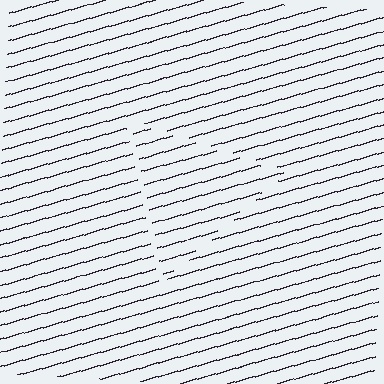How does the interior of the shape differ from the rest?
The interior of the shape contains the same grating, shifted by half a period — the contour is defined by the phase discontinuity where line-ends from the inner and outer gratings abut.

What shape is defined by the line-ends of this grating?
An illusory triangle. The interior of the shape contains the same grating, shifted by half a period — the contour is defined by the phase discontinuity where line-ends from the inner and outer gratings abut.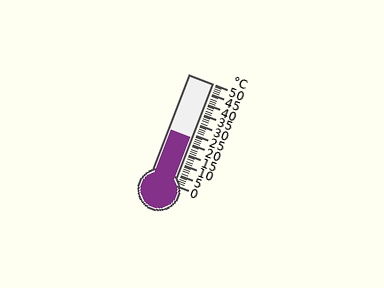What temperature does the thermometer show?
The thermometer shows approximately 23°C.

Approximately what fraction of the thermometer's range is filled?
The thermometer is filled to approximately 45% of its range.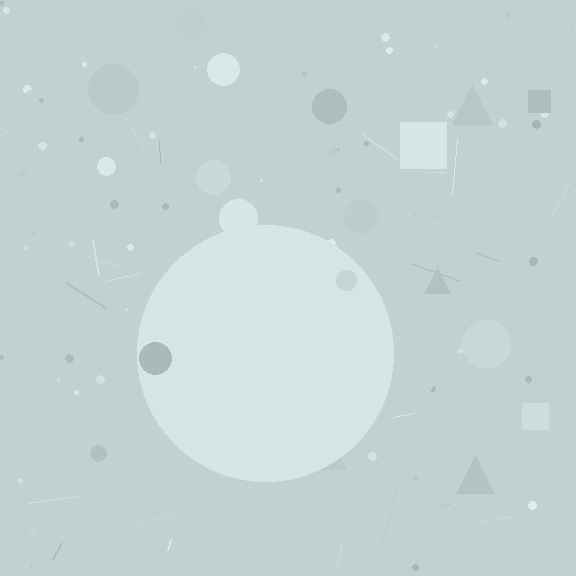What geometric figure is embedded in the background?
A circle is embedded in the background.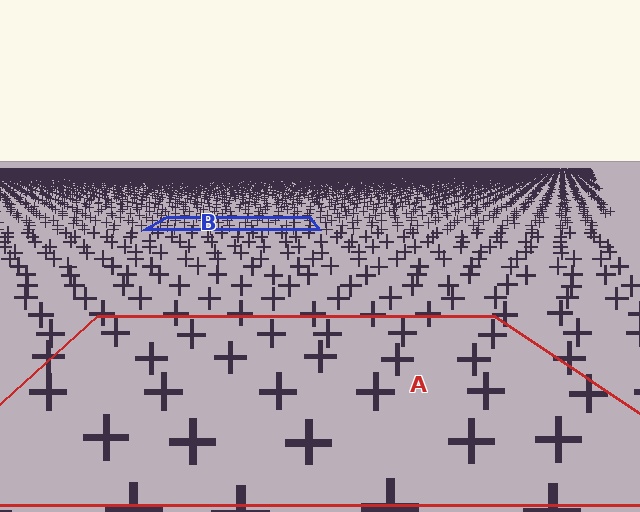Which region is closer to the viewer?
Region A is closer. The texture elements there are larger and more spread out.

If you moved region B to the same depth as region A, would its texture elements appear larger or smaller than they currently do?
They would appear larger. At a closer depth, the same texture elements are projected at a bigger on-screen size.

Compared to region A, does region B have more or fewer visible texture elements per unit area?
Region B has more texture elements per unit area — they are packed more densely because it is farther away.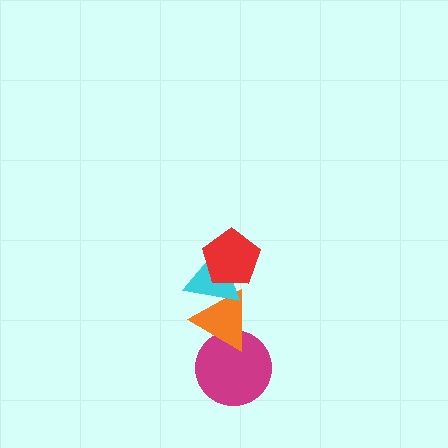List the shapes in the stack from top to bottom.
From top to bottom: the red pentagon, the cyan triangle, the orange triangle, the magenta circle.